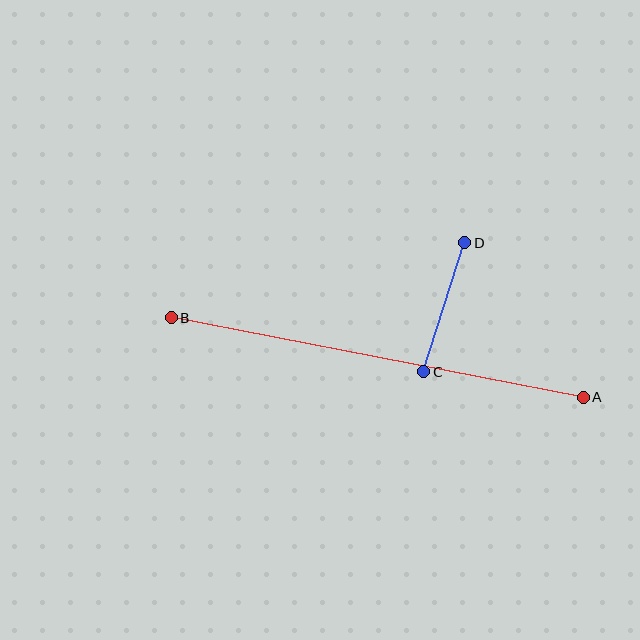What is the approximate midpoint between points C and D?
The midpoint is at approximately (444, 307) pixels.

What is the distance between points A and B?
The distance is approximately 420 pixels.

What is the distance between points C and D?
The distance is approximately 135 pixels.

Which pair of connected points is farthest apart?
Points A and B are farthest apart.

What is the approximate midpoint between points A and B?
The midpoint is at approximately (377, 358) pixels.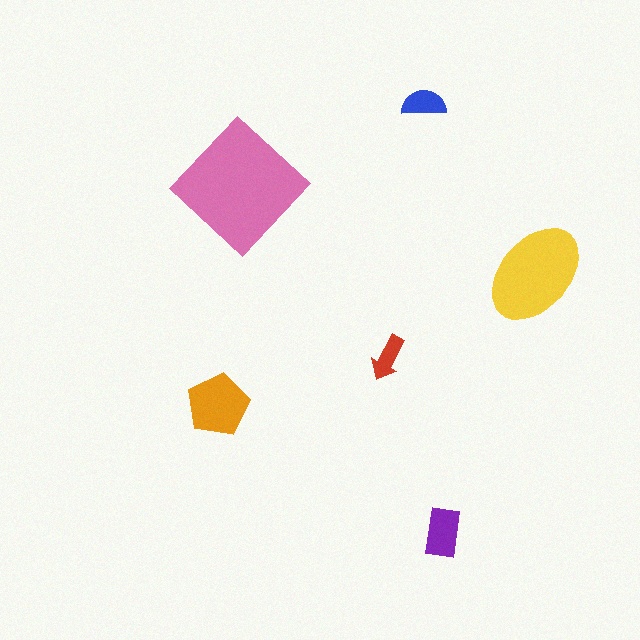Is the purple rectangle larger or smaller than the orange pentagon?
Smaller.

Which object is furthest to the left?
The orange pentagon is leftmost.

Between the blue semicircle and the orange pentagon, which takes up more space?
The orange pentagon.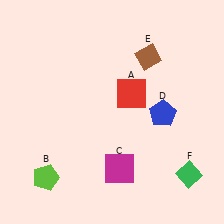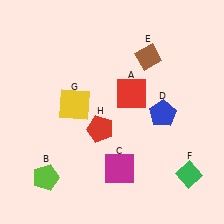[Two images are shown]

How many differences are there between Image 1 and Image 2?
There are 2 differences between the two images.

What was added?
A yellow square (G), a red pentagon (H) were added in Image 2.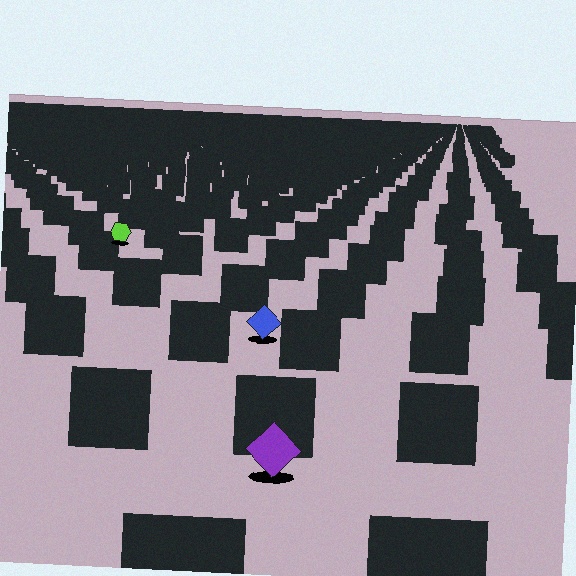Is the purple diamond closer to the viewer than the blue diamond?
Yes. The purple diamond is closer — you can tell from the texture gradient: the ground texture is coarser near it.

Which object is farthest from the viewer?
The lime hexagon is farthest from the viewer. It appears smaller and the ground texture around it is denser.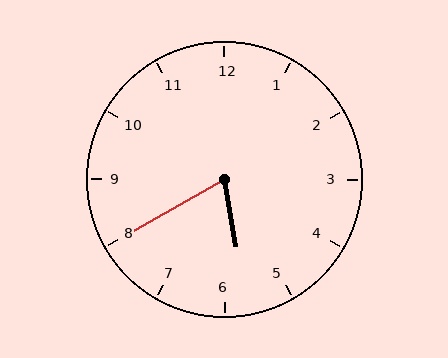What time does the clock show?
5:40.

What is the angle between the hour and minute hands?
Approximately 70 degrees.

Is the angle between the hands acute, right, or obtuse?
It is acute.